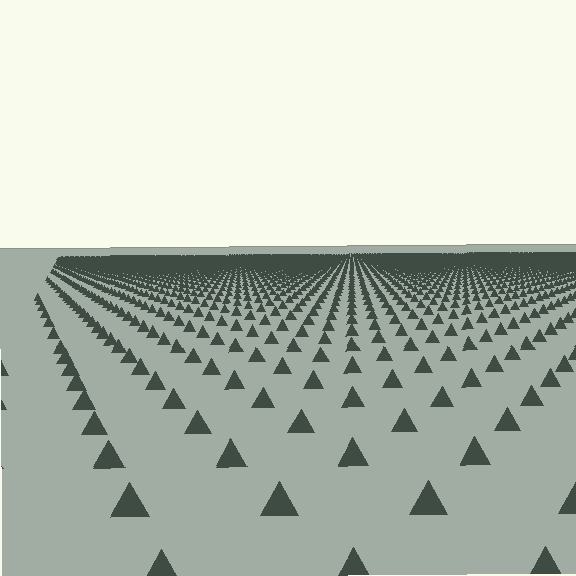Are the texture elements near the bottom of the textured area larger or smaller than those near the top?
Larger. Near the bottom, elements are closer to the viewer and appear at a bigger on-screen size.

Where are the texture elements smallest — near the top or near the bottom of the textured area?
Near the top.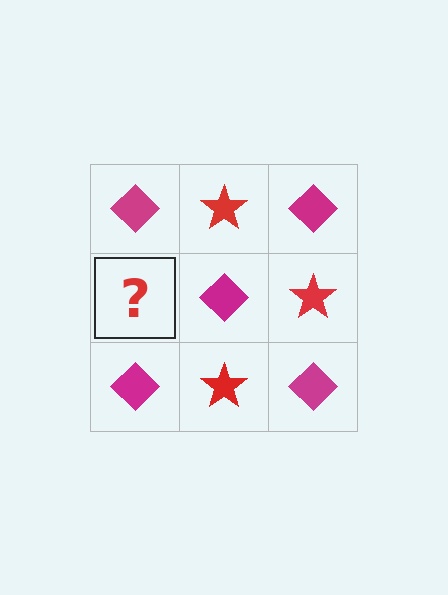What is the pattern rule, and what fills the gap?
The rule is that it alternates magenta diamond and red star in a checkerboard pattern. The gap should be filled with a red star.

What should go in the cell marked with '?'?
The missing cell should contain a red star.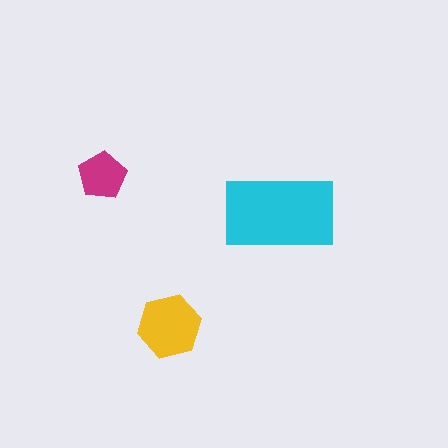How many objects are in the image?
There are 3 objects in the image.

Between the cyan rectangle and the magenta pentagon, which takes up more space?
The cyan rectangle.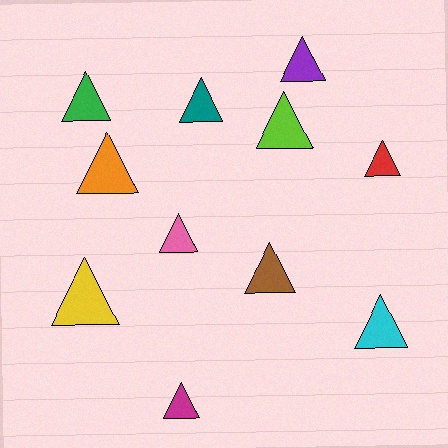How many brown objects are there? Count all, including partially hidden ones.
There is 1 brown object.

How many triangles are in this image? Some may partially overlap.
There are 11 triangles.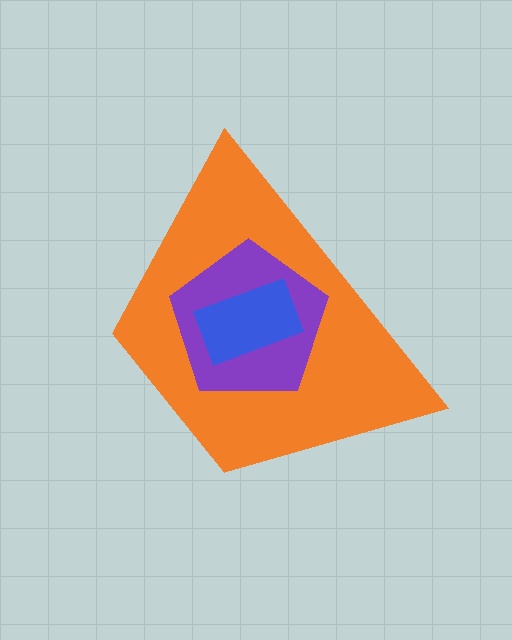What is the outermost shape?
The orange trapezoid.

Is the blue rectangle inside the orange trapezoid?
Yes.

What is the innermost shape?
The blue rectangle.